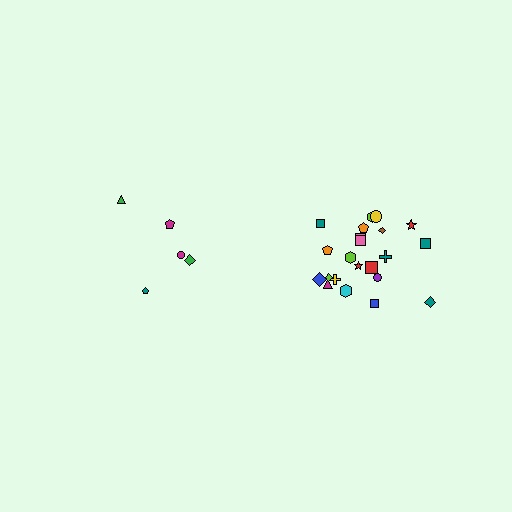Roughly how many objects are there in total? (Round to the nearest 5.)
Roughly 25 objects in total.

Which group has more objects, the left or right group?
The right group.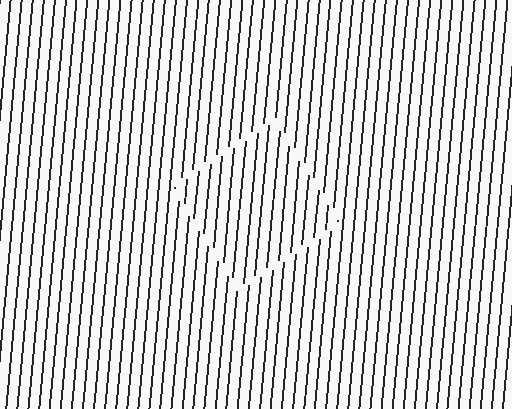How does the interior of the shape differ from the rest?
The interior of the shape contains the same grating, shifted by half a period — the contour is defined by the phase discontinuity where line-ends from the inner and outer gratings abut.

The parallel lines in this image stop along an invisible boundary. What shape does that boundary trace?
An illusory square. The interior of the shape contains the same grating, shifted by half a period — the contour is defined by the phase discontinuity where line-ends from the inner and outer gratings abut.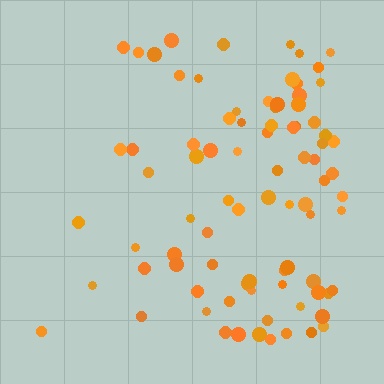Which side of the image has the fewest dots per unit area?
The left.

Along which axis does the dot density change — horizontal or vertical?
Horizontal.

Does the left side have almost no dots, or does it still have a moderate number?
Still a moderate number, just noticeably fewer than the right.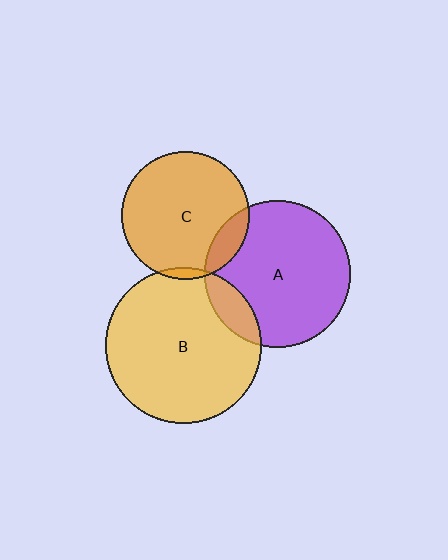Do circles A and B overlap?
Yes.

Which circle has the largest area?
Circle B (yellow).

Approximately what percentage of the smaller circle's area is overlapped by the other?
Approximately 10%.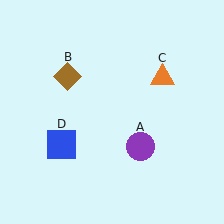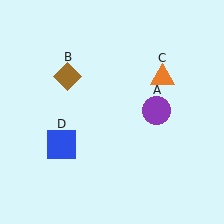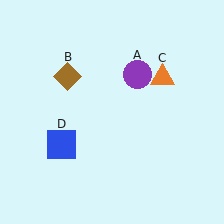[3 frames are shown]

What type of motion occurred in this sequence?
The purple circle (object A) rotated counterclockwise around the center of the scene.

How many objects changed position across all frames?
1 object changed position: purple circle (object A).